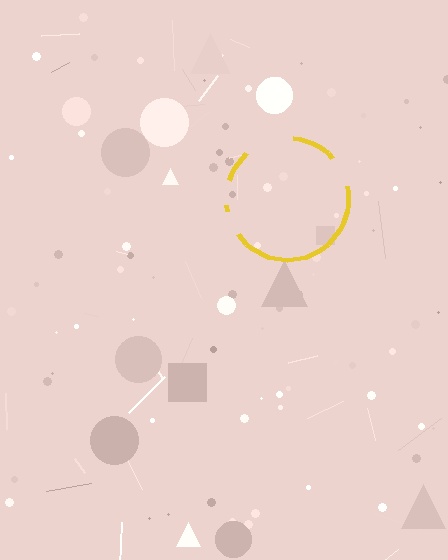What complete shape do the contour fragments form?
The contour fragments form a circle.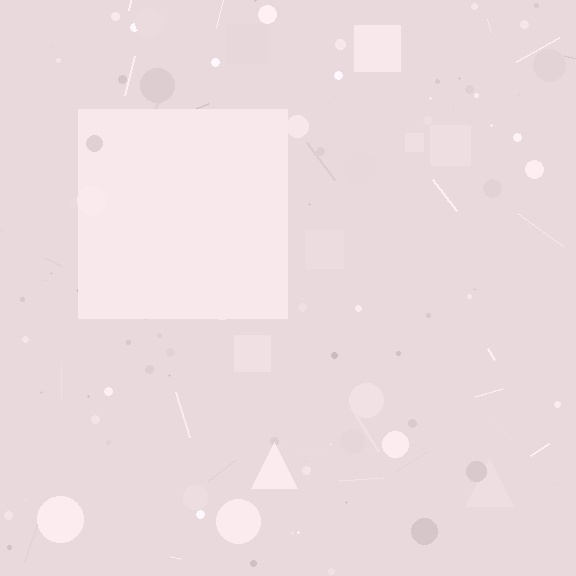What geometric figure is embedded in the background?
A square is embedded in the background.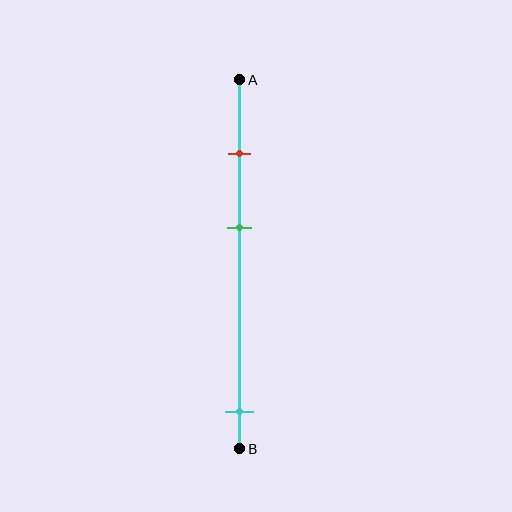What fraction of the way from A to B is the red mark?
The red mark is approximately 20% (0.2) of the way from A to B.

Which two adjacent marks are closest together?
The red and green marks are the closest adjacent pair.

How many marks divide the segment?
There are 3 marks dividing the segment.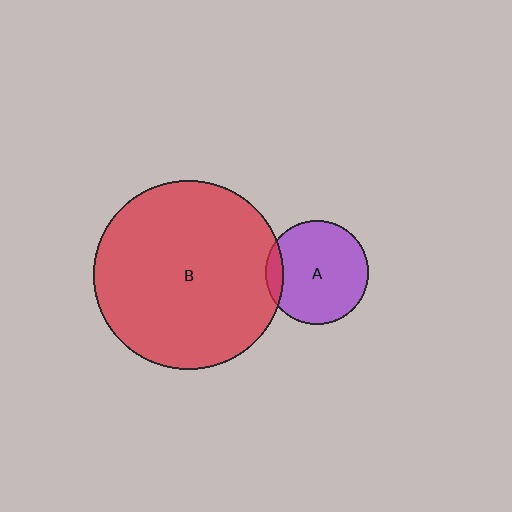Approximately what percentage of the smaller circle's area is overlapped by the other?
Approximately 10%.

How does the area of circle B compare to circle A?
Approximately 3.3 times.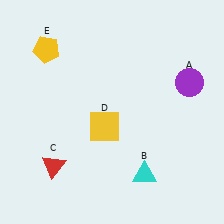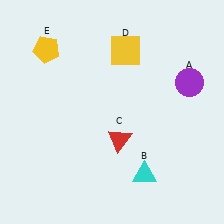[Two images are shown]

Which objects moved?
The objects that moved are: the red triangle (C), the yellow square (D).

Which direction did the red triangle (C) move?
The red triangle (C) moved right.